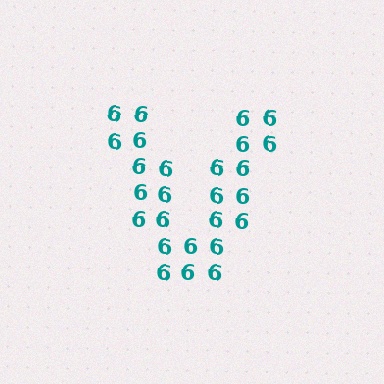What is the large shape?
The large shape is the letter V.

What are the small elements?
The small elements are digit 6's.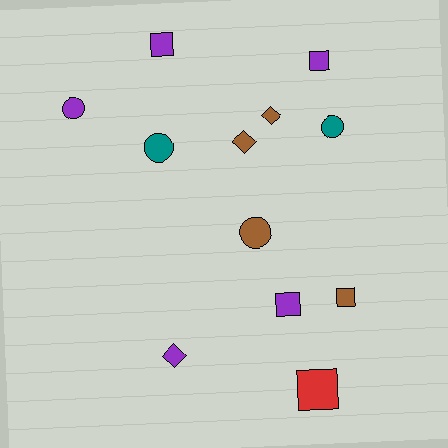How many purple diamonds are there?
There is 1 purple diamond.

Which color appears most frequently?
Purple, with 5 objects.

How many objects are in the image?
There are 12 objects.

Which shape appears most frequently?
Square, with 5 objects.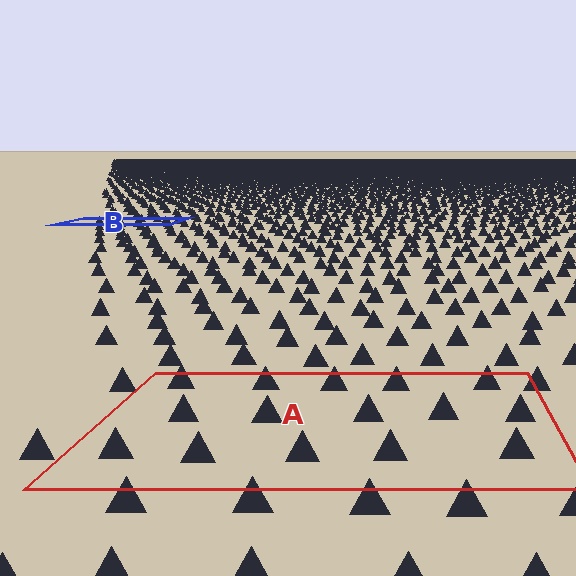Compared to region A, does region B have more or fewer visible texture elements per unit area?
Region B has more texture elements per unit area — they are packed more densely because it is farther away.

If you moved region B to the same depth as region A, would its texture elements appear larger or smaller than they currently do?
They would appear larger. At a closer depth, the same texture elements are projected at a bigger on-screen size.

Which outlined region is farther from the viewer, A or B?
Region B is farther from the viewer — the texture elements inside it appear smaller and more densely packed.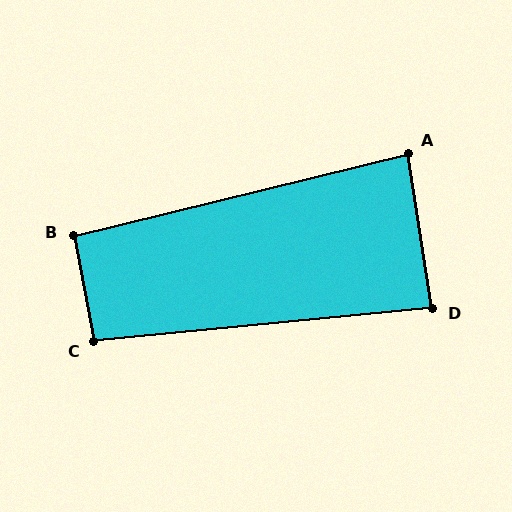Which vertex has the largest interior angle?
C, at approximately 95 degrees.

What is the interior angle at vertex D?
Approximately 87 degrees (approximately right).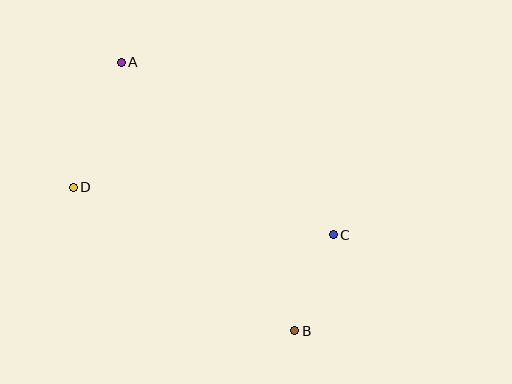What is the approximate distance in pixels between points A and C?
The distance between A and C is approximately 274 pixels.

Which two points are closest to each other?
Points B and C are closest to each other.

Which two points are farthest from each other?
Points A and B are farthest from each other.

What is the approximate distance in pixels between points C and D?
The distance between C and D is approximately 264 pixels.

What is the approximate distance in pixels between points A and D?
The distance between A and D is approximately 134 pixels.